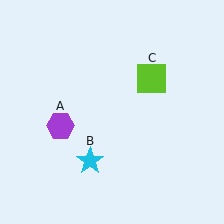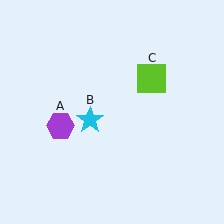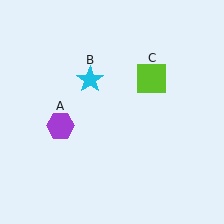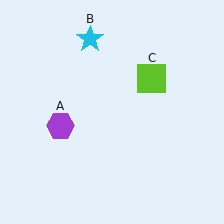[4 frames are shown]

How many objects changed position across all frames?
1 object changed position: cyan star (object B).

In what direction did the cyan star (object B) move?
The cyan star (object B) moved up.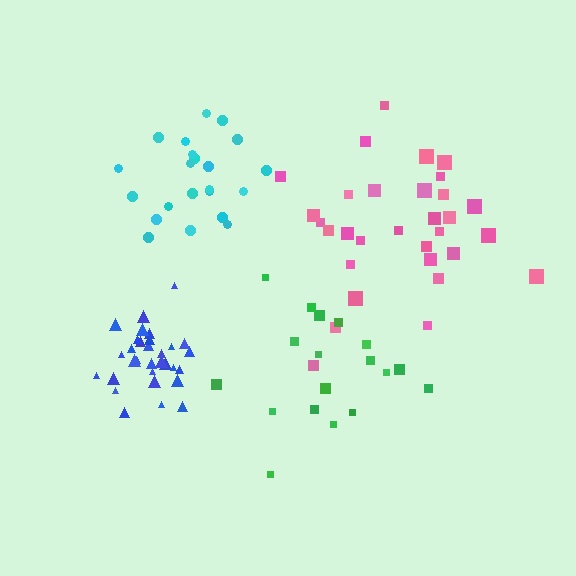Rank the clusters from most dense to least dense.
blue, cyan, pink, green.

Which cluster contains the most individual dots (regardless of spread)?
Blue (33).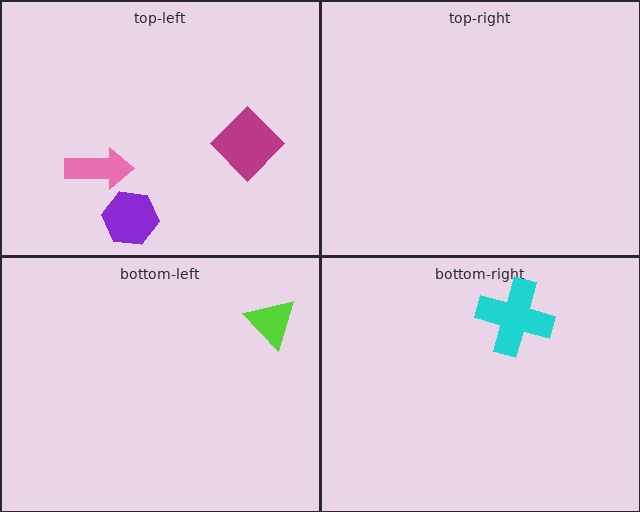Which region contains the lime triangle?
The bottom-left region.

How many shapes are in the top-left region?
3.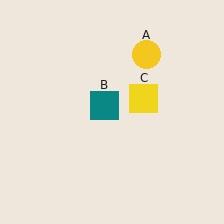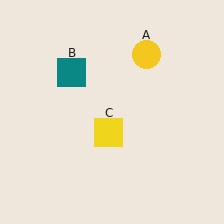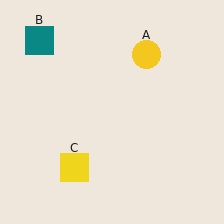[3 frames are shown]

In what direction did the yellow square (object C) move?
The yellow square (object C) moved down and to the left.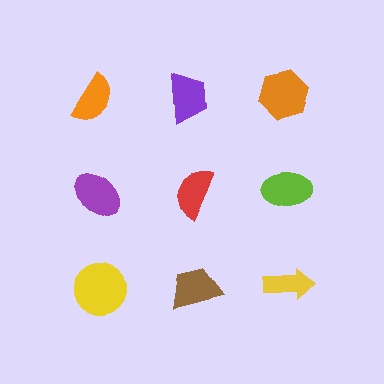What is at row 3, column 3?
A yellow arrow.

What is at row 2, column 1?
A purple ellipse.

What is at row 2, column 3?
A lime ellipse.